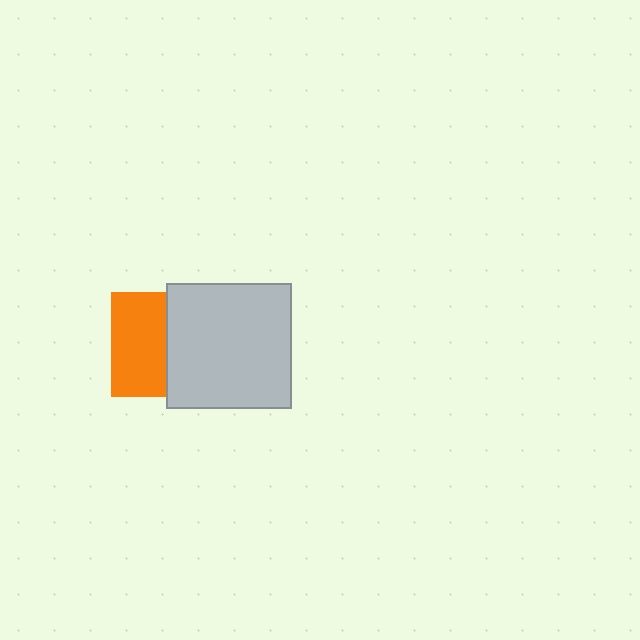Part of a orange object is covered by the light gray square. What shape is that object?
It is a square.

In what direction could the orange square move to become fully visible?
The orange square could move left. That would shift it out from behind the light gray square entirely.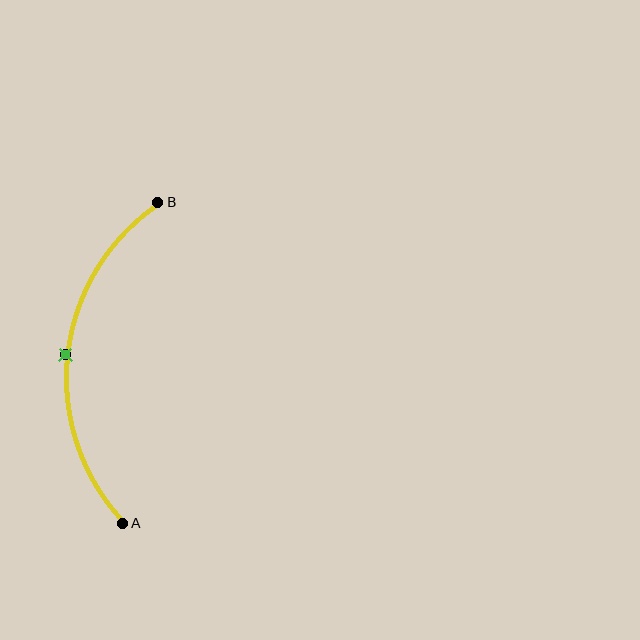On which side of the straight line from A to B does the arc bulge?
The arc bulges to the left of the straight line connecting A and B.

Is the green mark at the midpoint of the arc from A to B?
Yes. The green mark lies on the arc at equal arc-length from both A and B — it is the arc midpoint.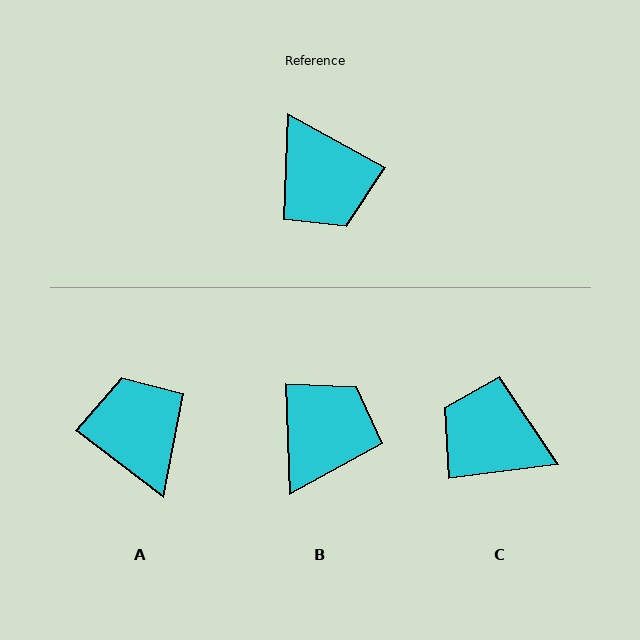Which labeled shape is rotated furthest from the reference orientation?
A, about 172 degrees away.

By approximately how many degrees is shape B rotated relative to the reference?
Approximately 121 degrees counter-clockwise.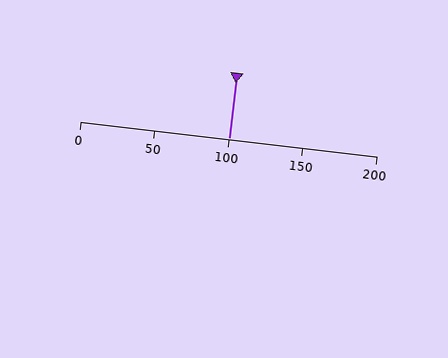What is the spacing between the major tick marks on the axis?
The major ticks are spaced 50 apart.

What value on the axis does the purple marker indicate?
The marker indicates approximately 100.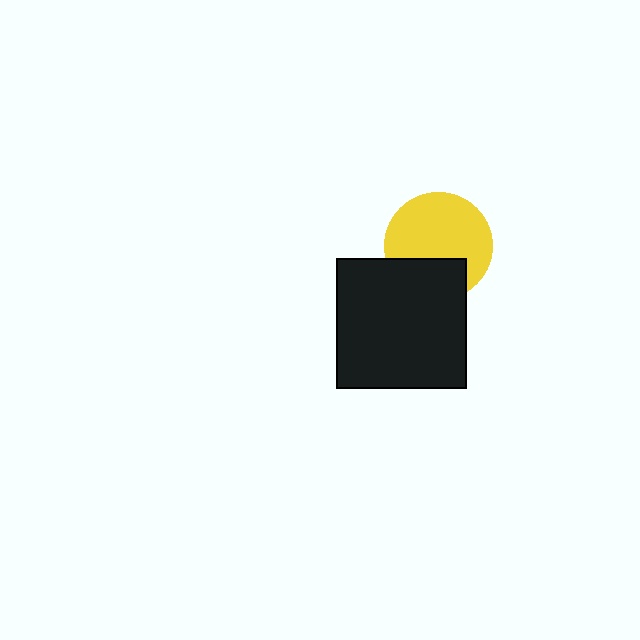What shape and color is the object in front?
The object in front is a black square.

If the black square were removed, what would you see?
You would see the complete yellow circle.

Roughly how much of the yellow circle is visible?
Most of it is visible (roughly 69%).